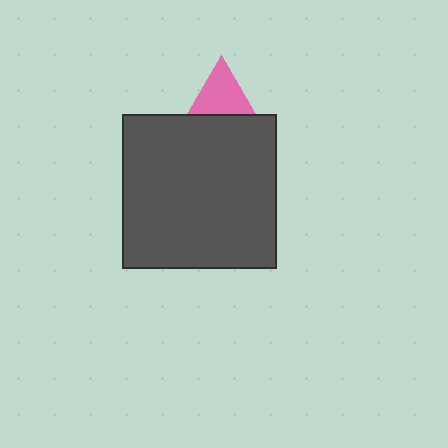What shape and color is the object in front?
The object in front is a dark gray square.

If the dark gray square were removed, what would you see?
You would see the complete pink triangle.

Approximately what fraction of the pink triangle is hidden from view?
Roughly 49% of the pink triangle is hidden behind the dark gray square.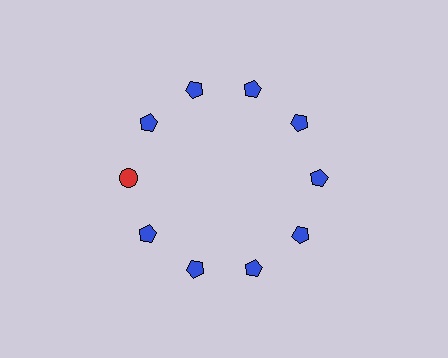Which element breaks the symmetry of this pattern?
The red circle at roughly the 9 o'clock position breaks the symmetry. All other shapes are blue pentagons.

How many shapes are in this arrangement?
There are 10 shapes arranged in a ring pattern.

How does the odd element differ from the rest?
It differs in both color (red instead of blue) and shape (circle instead of pentagon).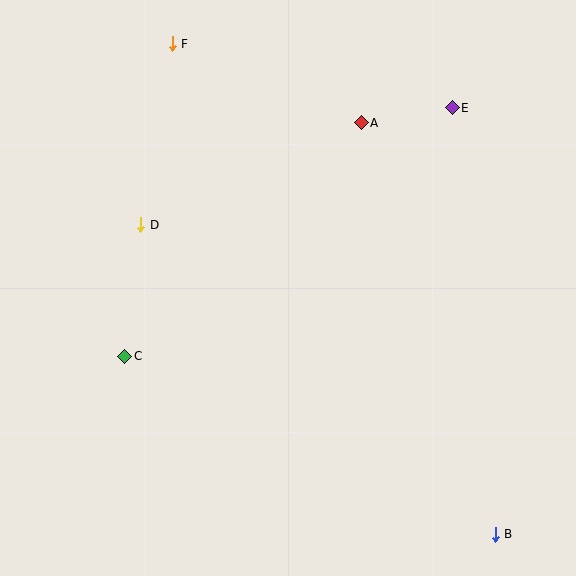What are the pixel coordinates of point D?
Point D is at (141, 225).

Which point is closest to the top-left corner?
Point F is closest to the top-left corner.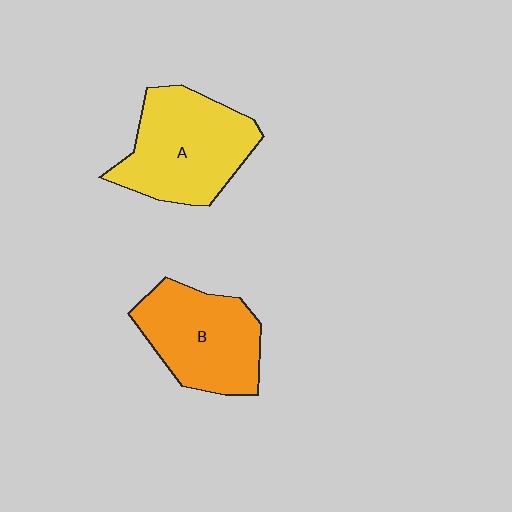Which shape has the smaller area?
Shape B (orange).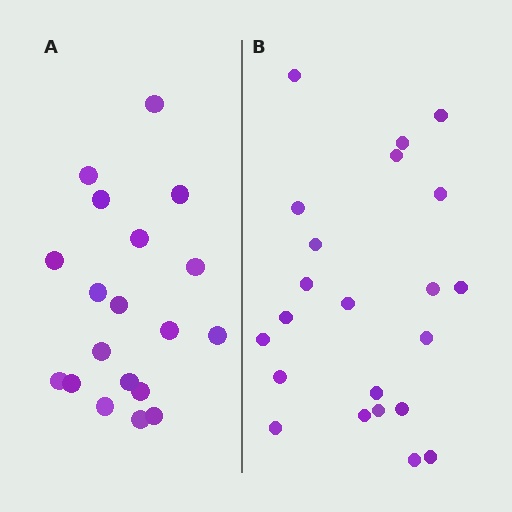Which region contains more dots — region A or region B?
Region B (the right region) has more dots.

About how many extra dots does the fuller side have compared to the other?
Region B has just a few more — roughly 2 or 3 more dots than region A.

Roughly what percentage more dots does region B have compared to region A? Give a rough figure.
About 15% more.